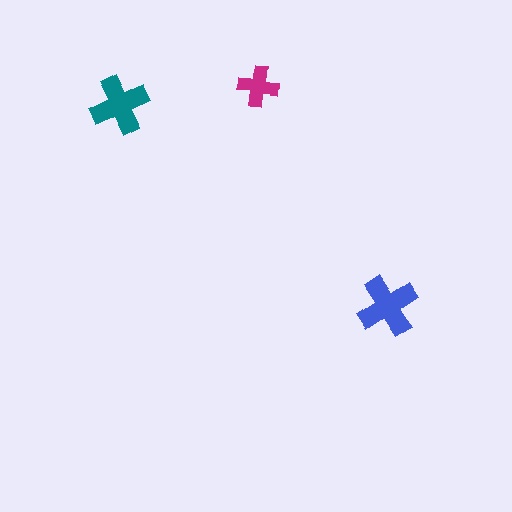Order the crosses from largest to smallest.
the blue one, the teal one, the magenta one.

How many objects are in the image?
There are 3 objects in the image.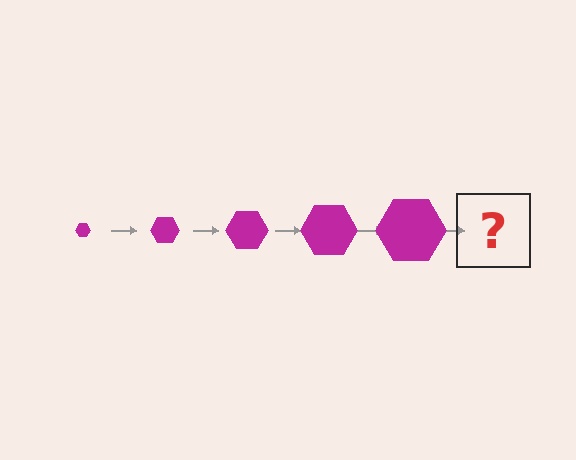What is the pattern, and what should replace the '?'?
The pattern is that the hexagon gets progressively larger each step. The '?' should be a magenta hexagon, larger than the previous one.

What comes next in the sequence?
The next element should be a magenta hexagon, larger than the previous one.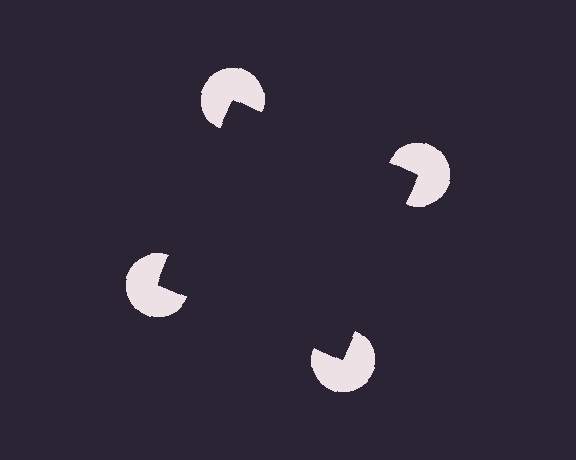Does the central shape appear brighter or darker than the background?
It typically appears slightly darker than the background, even though no actual brightness change is drawn.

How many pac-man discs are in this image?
There are 4 — one at each vertex of the illusory square.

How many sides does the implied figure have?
4 sides.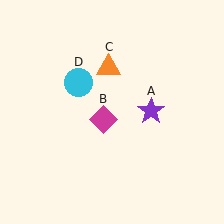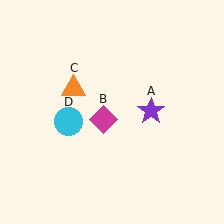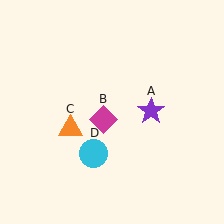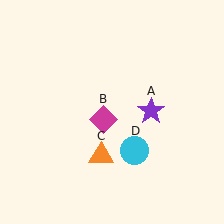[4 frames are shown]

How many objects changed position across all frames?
2 objects changed position: orange triangle (object C), cyan circle (object D).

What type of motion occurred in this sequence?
The orange triangle (object C), cyan circle (object D) rotated counterclockwise around the center of the scene.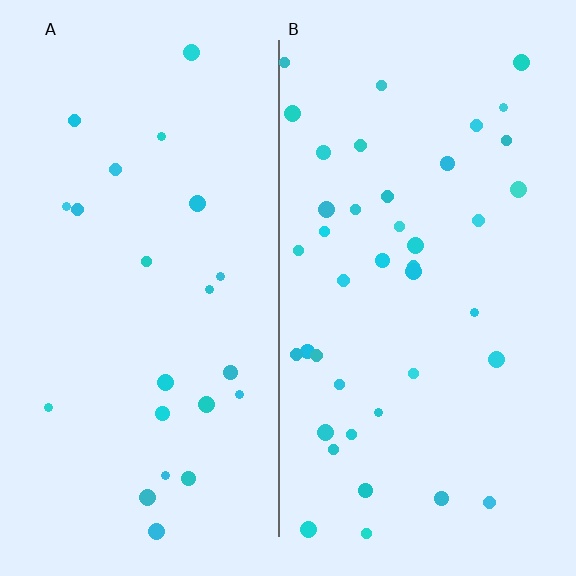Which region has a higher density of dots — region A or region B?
B (the right).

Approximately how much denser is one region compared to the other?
Approximately 1.8× — region B over region A.